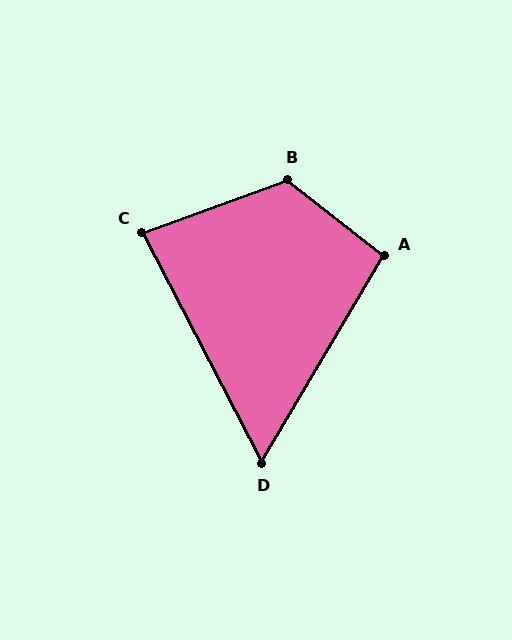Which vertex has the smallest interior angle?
D, at approximately 58 degrees.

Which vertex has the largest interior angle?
B, at approximately 122 degrees.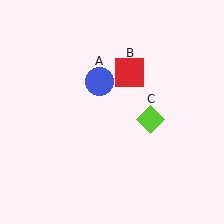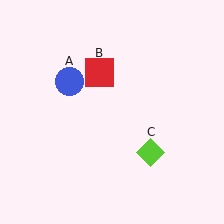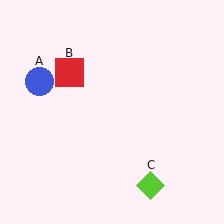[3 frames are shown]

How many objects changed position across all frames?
3 objects changed position: blue circle (object A), red square (object B), lime diamond (object C).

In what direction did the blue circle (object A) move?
The blue circle (object A) moved left.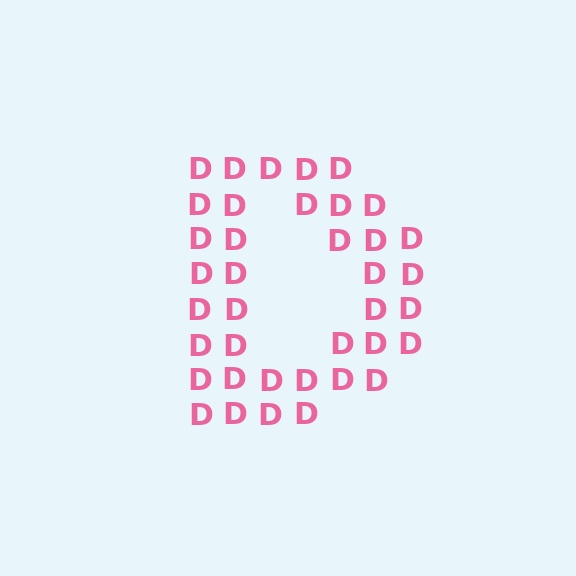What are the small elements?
The small elements are letter D's.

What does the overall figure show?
The overall figure shows the letter D.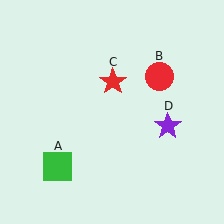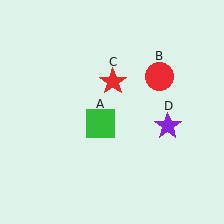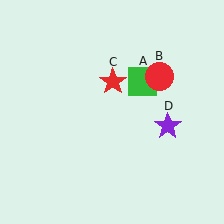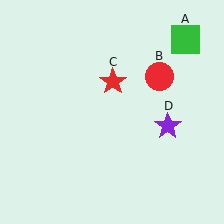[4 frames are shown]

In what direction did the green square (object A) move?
The green square (object A) moved up and to the right.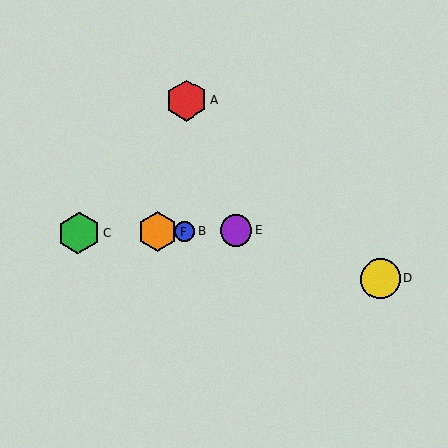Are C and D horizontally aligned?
No, C is at y≈233 and D is at y≈279.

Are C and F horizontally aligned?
Yes, both are at y≈233.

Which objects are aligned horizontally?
Objects B, C, E, F are aligned horizontally.